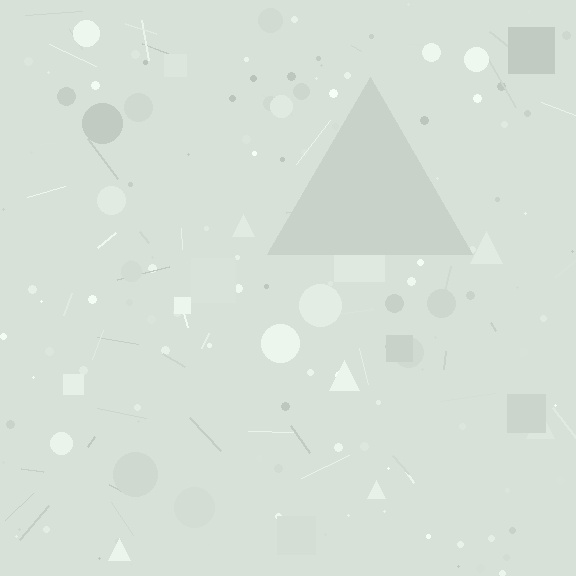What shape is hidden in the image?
A triangle is hidden in the image.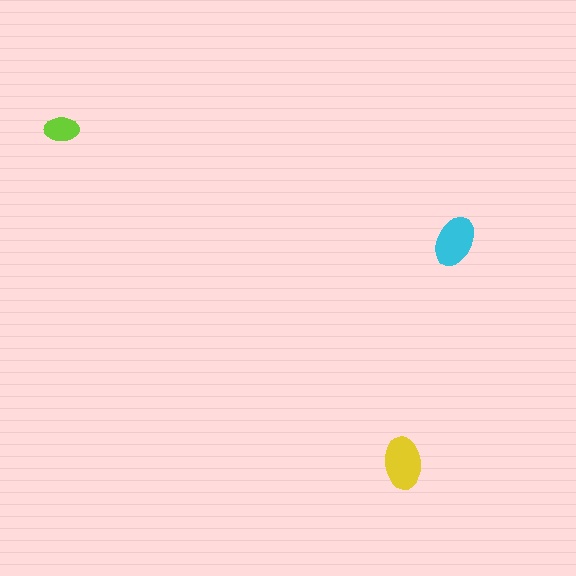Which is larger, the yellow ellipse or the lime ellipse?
The yellow one.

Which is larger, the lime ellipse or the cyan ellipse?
The cyan one.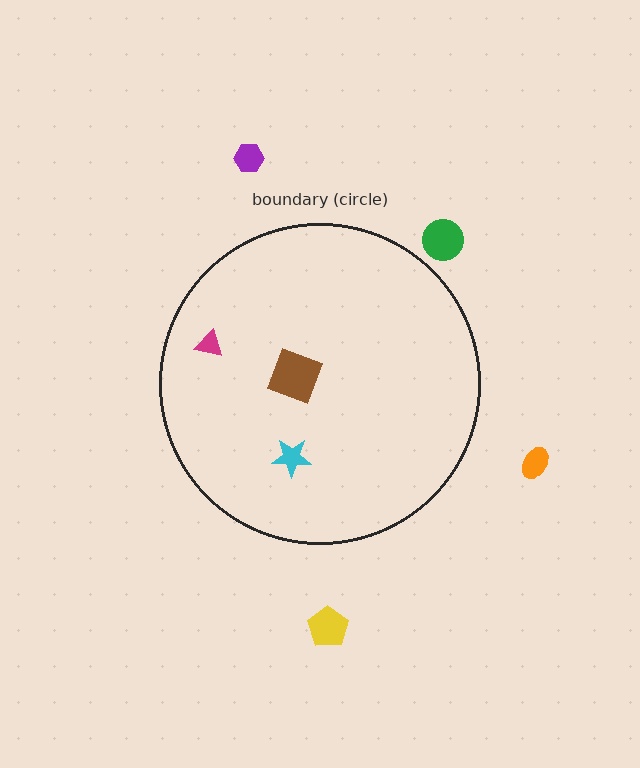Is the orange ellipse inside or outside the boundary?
Outside.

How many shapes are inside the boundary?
3 inside, 4 outside.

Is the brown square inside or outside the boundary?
Inside.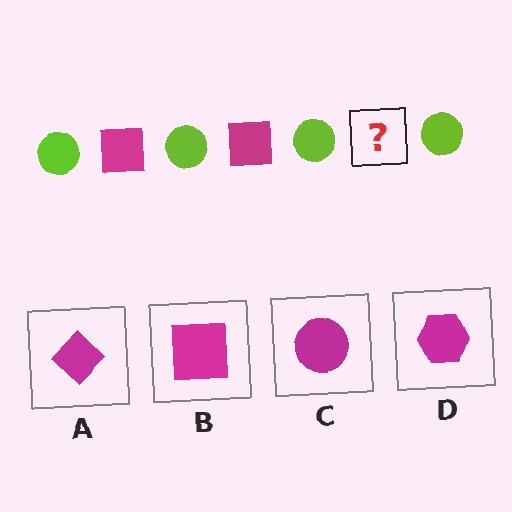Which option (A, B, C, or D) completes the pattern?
B.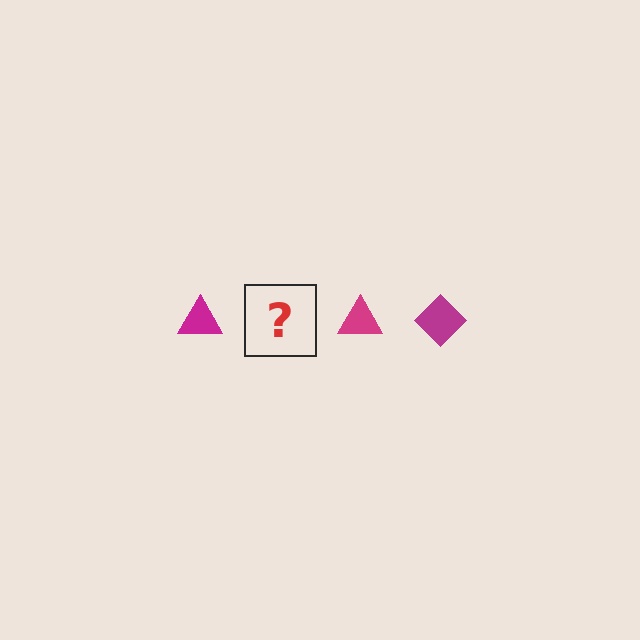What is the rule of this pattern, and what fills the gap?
The rule is that the pattern cycles through triangle, diamond shapes in magenta. The gap should be filled with a magenta diamond.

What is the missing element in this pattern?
The missing element is a magenta diamond.